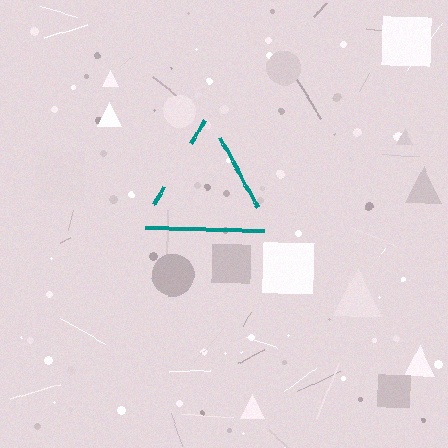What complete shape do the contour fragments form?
The contour fragments form a triangle.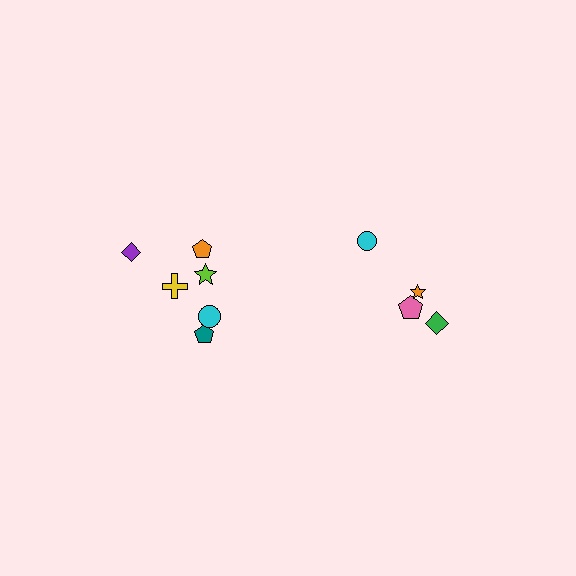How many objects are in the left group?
There are 6 objects.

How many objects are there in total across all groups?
There are 10 objects.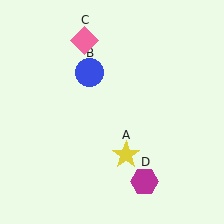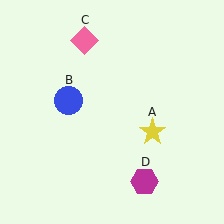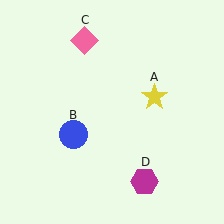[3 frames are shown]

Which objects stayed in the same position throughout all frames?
Pink diamond (object C) and magenta hexagon (object D) remained stationary.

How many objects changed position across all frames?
2 objects changed position: yellow star (object A), blue circle (object B).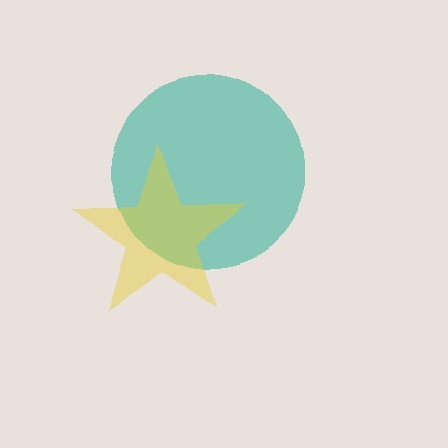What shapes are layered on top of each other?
The layered shapes are: a teal circle, a yellow star.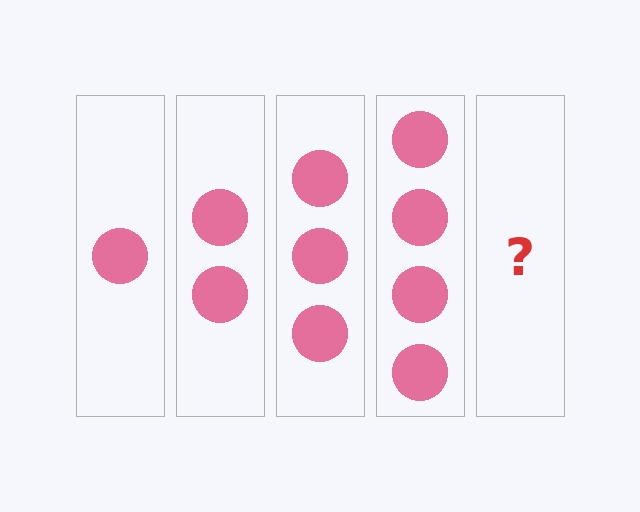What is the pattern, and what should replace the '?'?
The pattern is that each step adds one more circle. The '?' should be 5 circles.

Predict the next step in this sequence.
The next step is 5 circles.